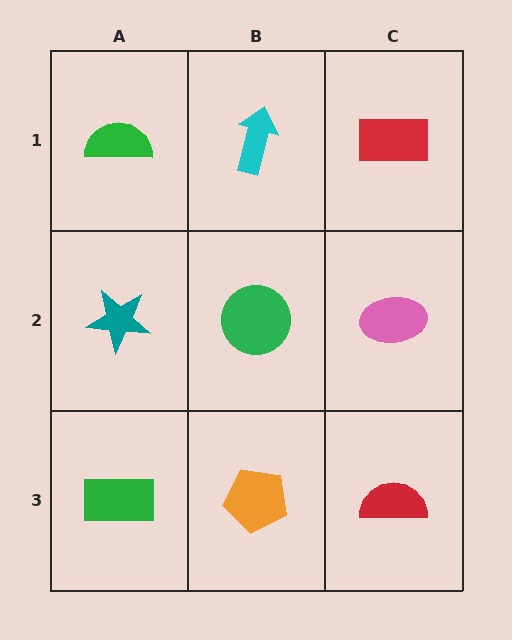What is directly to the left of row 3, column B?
A green rectangle.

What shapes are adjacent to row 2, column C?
A red rectangle (row 1, column C), a red semicircle (row 3, column C), a green circle (row 2, column B).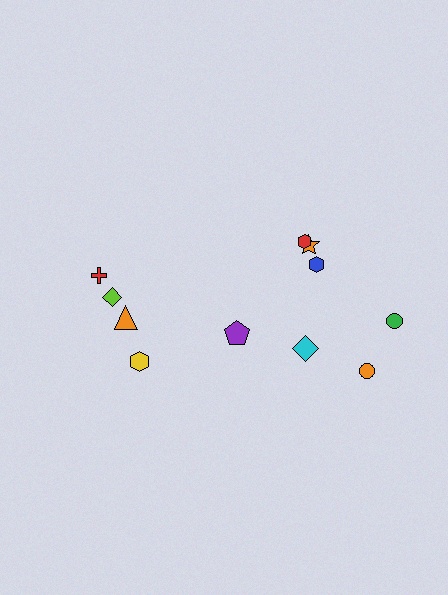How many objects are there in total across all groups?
There are 11 objects.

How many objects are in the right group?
There are 7 objects.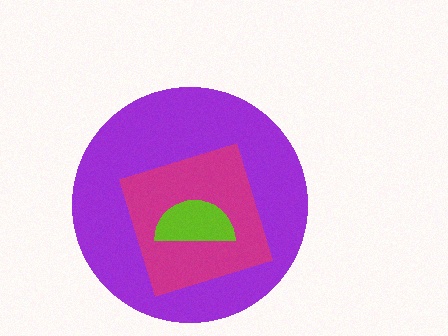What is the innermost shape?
The lime semicircle.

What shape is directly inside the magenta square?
The lime semicircle.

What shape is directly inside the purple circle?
The magenta square.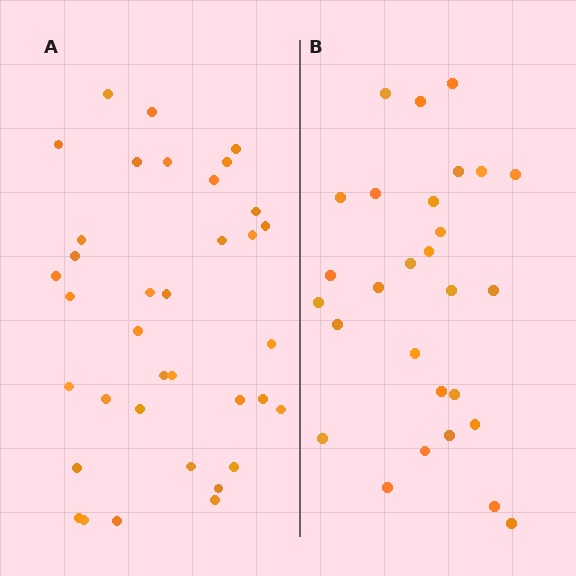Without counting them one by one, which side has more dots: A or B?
Region A (the left region) has more dots.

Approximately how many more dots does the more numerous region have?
Region A has roughly 8 or so more dots than region B.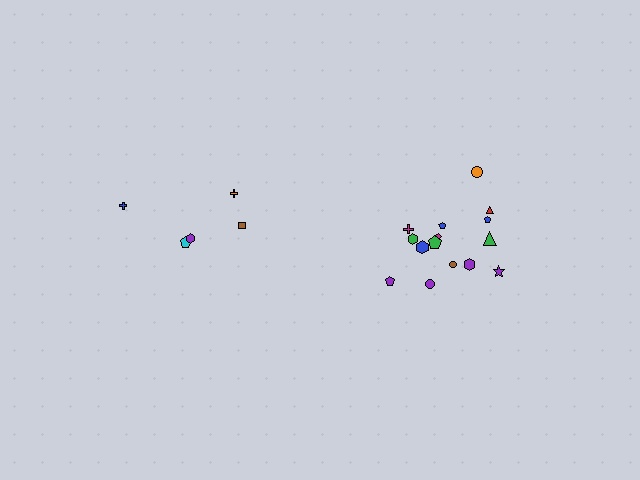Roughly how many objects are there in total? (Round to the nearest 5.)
Roughly 20 objects in total.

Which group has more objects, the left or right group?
The right group.